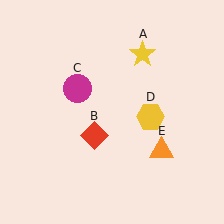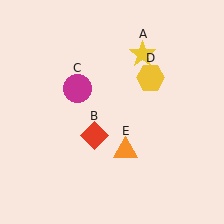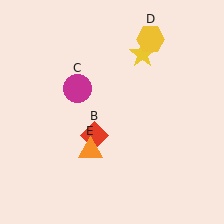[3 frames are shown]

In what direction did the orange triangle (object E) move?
The orange triangle (object E) moved left.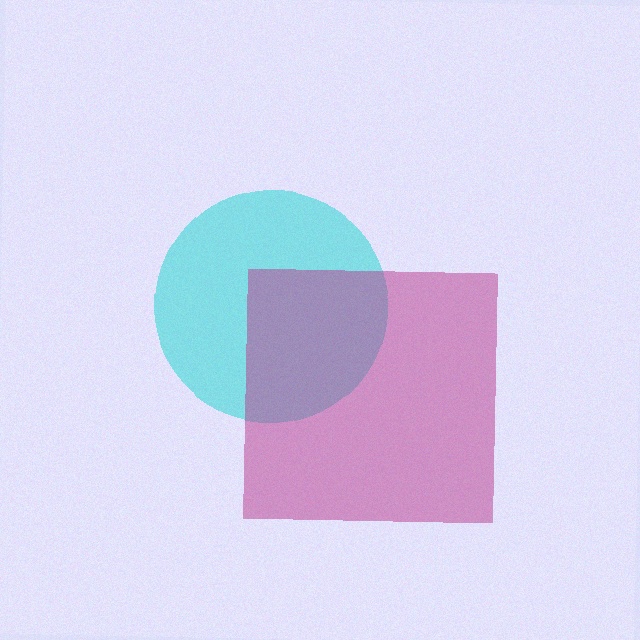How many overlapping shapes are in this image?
There are 2 overlapping shapes in the image.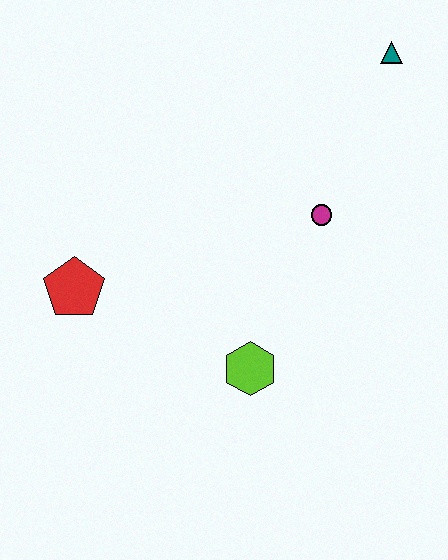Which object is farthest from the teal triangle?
The red pentagon is farthest from the teal triangle.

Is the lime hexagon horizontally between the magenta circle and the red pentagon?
Yes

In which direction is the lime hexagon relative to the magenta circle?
The lime hexagon is below the magenta circle.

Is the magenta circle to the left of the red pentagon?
No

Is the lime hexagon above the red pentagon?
No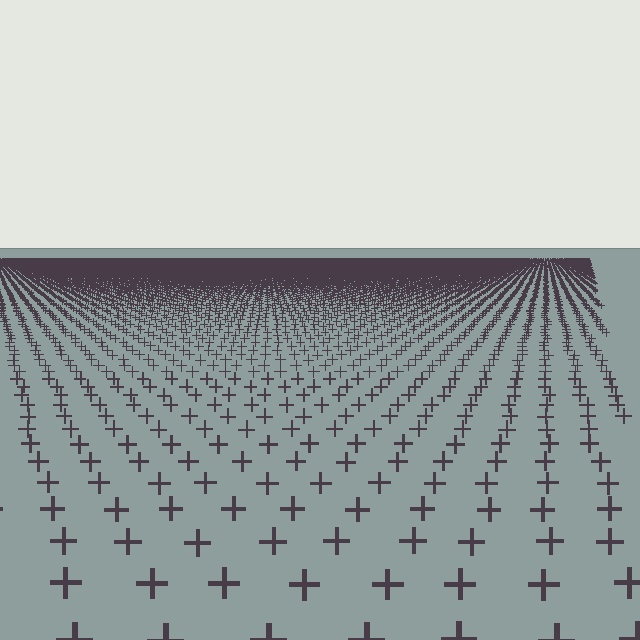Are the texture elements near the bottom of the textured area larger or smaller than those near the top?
Larger. Near the bottom, elements are closer to the viewer and appear at a bigger on-screen size.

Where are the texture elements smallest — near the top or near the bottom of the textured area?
Near the top.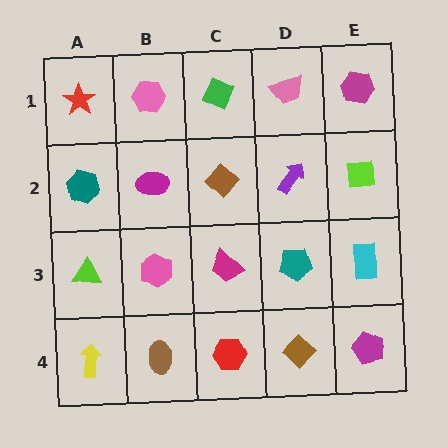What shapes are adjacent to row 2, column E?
A magenta hexagon (row 1, column E), a cyan rectangle (row 3, column E), a purple arrow (row 2, column D).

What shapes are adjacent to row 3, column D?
A purple arrow (row 2, column D), a brown diamond (row 4, column D), a magenta trapezoid (row 3, column C), a cyan rectangle (row 3, column E).